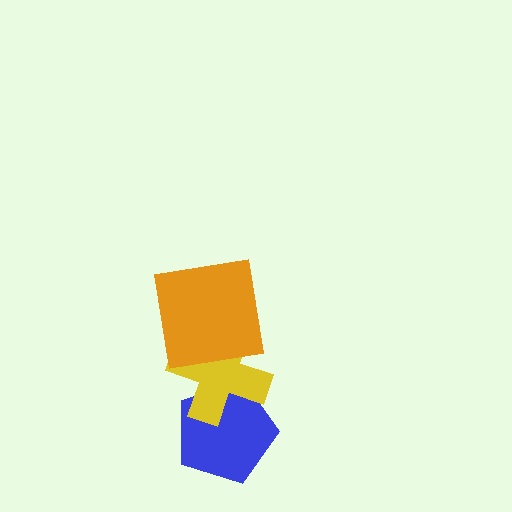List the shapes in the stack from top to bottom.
From top to bottom: the orange square, the yellow cross, the blue pentagon.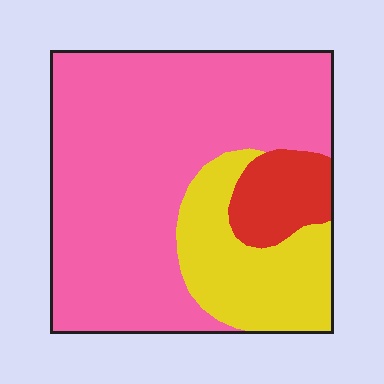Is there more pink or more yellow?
Pink.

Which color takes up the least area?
Red, at roughly 10%.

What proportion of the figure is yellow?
Yellow covers around 20% of the figure.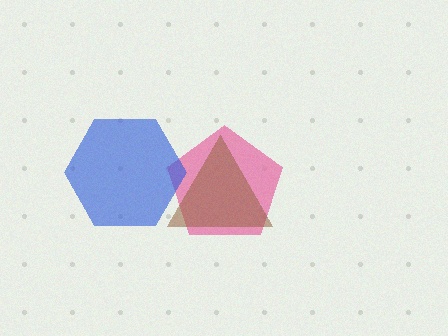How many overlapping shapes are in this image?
There are 3 overlapping shapes in the image.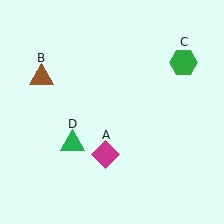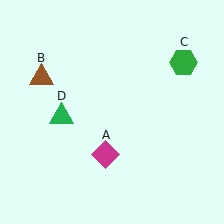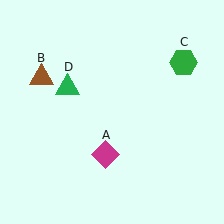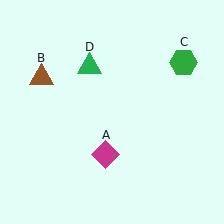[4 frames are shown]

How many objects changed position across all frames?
1 object changed position: green triangle (object D).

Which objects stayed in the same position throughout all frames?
Magenta diamond (object A) and brown triangle (object B) and green hexagon (object C) remained stationary.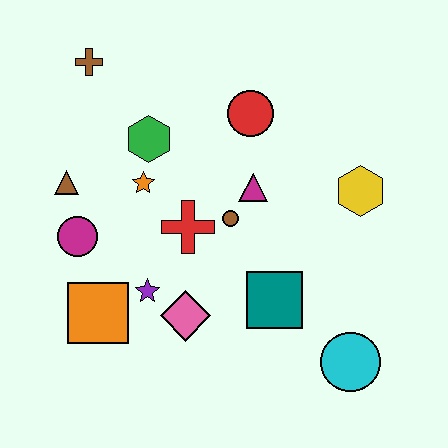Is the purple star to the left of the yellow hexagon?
Yes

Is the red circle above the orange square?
Yes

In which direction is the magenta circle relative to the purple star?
The magenta circle is to the left of the purple star.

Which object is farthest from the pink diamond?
The brown cross is farthest from the pink diamond.